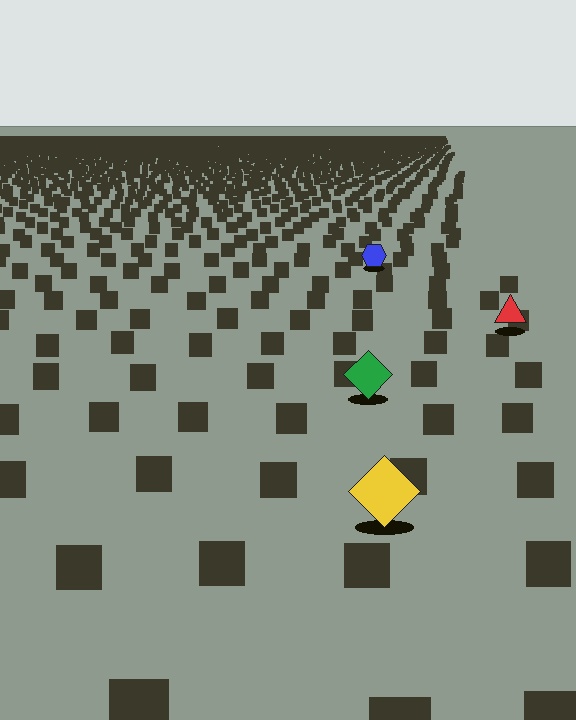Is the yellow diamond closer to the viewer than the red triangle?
Yes. The yellow diamond is closer — you can tell from the texture gradient: the ground texture is coarser near it.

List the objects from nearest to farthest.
From nearest to farthest: the yellow diamond, the green diamond, the red triangle, the blue hexagon.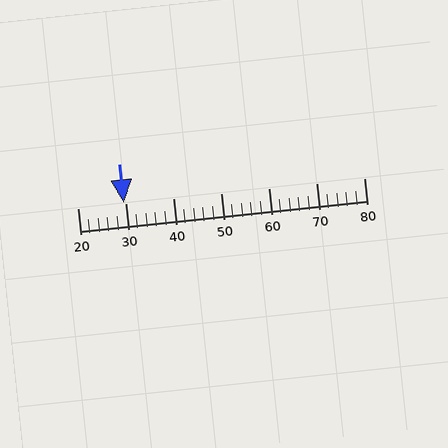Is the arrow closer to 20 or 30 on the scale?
The arrow is closer to 30.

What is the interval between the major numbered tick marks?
The major tick marks are spaced 10 units apart.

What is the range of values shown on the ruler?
The ruler shows values from 20 to 80.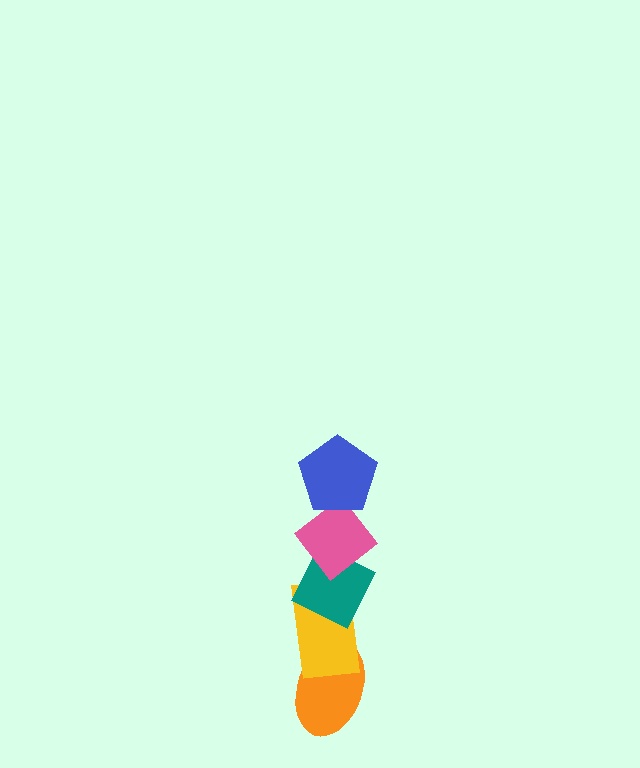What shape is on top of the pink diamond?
The blue pentagon is on top of the pink diamond.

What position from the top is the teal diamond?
The teal diamond is 3rd from the top.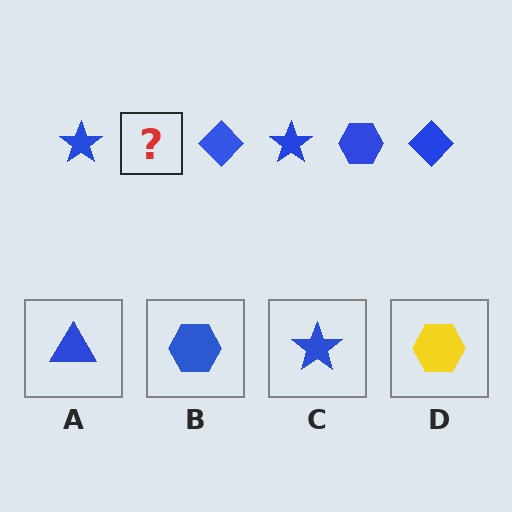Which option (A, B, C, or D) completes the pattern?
B.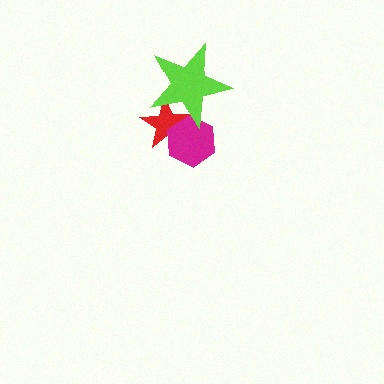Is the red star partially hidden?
Yes, it is partially covered by another shape.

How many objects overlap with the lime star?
2 objects overlap with the lime star.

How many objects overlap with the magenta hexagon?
2 objects overlap with the magenta hexagon.